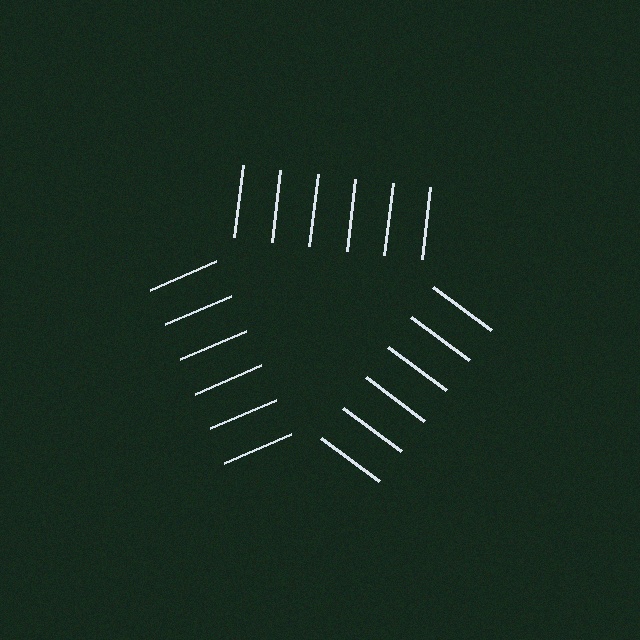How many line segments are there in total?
18 — 6 along each of the 3 edges.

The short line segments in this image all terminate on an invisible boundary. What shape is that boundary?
An illusory triangle — the line segments terminate on its edges but no continuous stroke is drawn.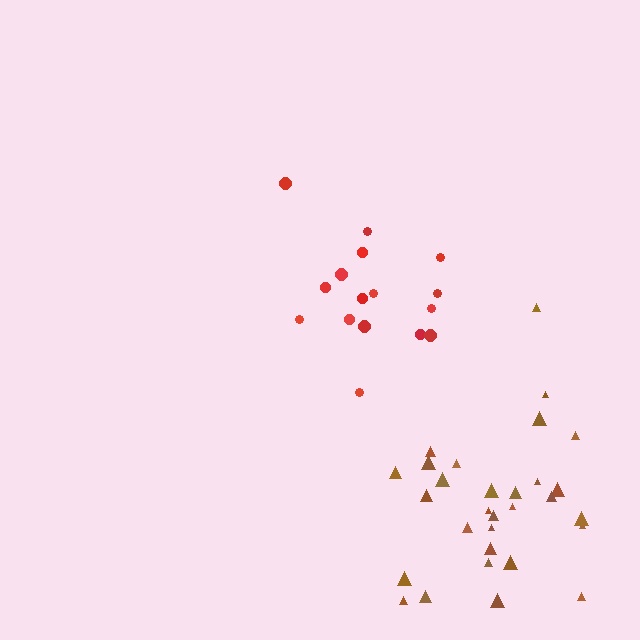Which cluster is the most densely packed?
Red.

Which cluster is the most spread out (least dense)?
Brown.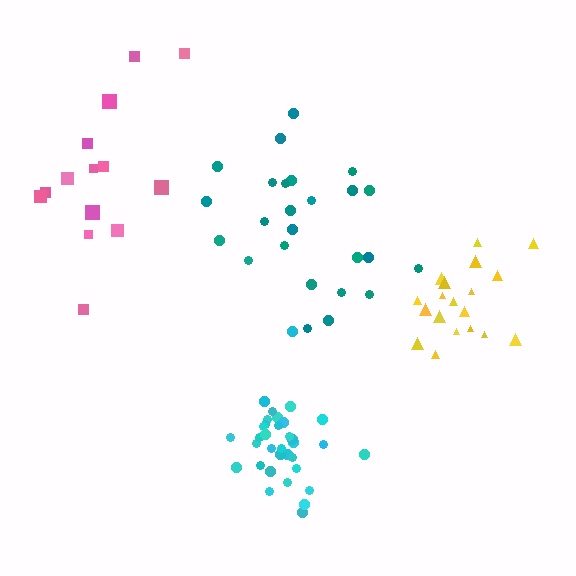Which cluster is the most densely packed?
Cyan.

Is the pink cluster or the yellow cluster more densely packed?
Yellow.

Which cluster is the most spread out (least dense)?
Pink.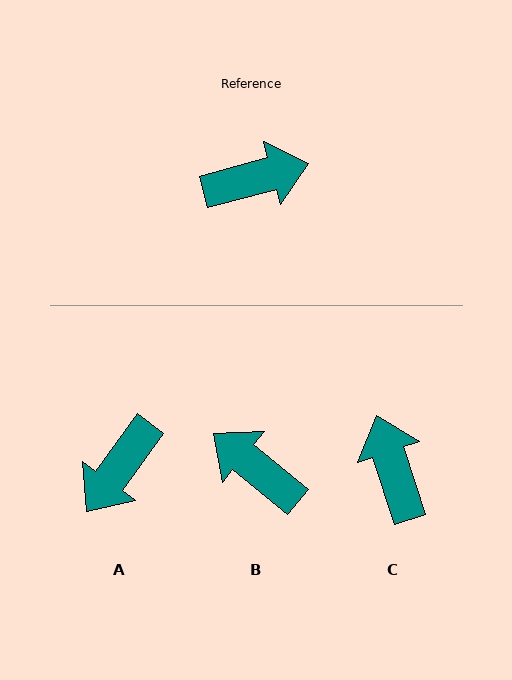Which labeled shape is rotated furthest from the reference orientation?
A, about 141 degrees away.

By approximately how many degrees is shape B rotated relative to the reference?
Approximately 126 degrees counter-clockwise.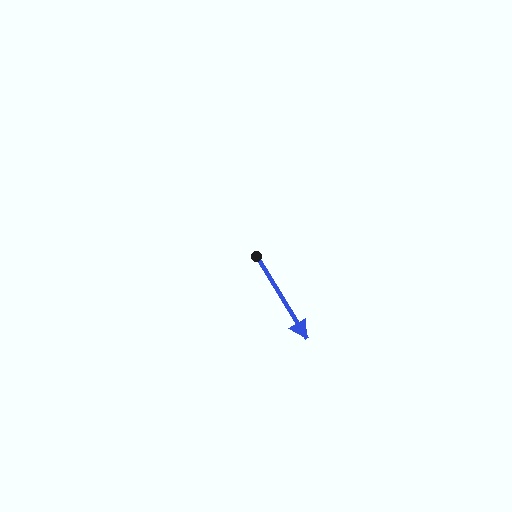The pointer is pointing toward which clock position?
Roughly 5 o'clock.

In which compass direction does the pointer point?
Southeast.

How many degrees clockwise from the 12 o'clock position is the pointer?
Approximately 149 degrees.